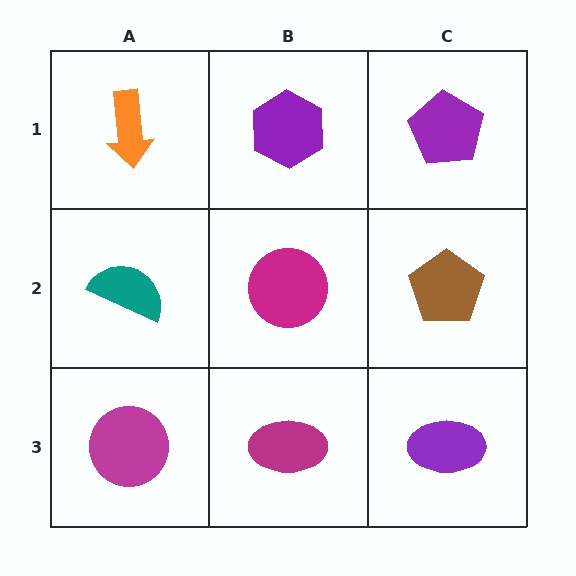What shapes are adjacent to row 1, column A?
A teal semicircle (row 2, column A), a purple hexagon (row 1, column B).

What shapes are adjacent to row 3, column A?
A teal semicircle (row 2, column A), a magenta ellipse (row 3, column B).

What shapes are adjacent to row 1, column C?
A brown pentagon (row 2, column C), a purple hexagon (row 1, column B).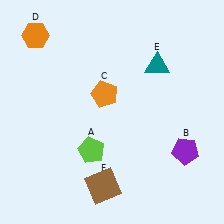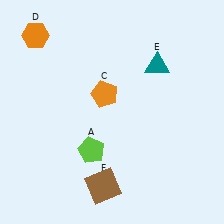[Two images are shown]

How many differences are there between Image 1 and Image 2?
There is 1 difference between the two images.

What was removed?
The purple pentagon (B) was removed in Image 2.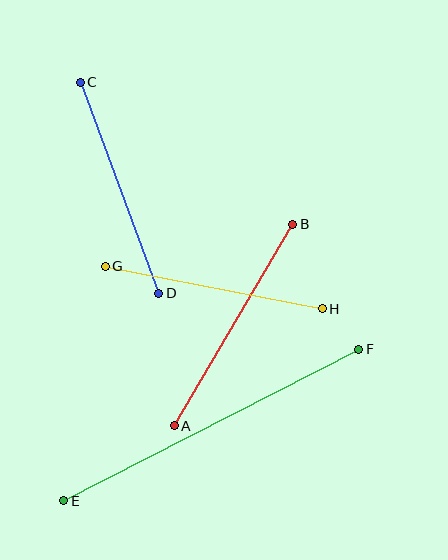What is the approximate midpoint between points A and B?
The midpoint is at approximately (234, 325) pixels.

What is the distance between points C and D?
The distance is approximately 225 pixels.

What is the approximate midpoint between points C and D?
The midpoint is at approximately (120, 188) pixels.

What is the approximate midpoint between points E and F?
The midpoint is at approximately (211, 425) pixels.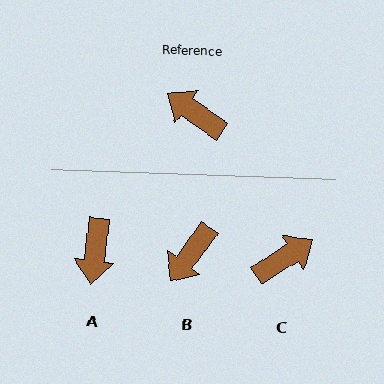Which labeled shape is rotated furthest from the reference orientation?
A, about 117 degrees away.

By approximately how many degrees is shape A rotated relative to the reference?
Approximately 117 degrees counter-clockwise.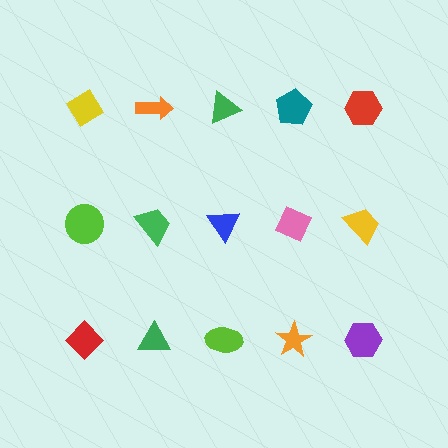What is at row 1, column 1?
A yellow diamond.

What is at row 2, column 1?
A lime circle.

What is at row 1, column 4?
A teal pentagon.